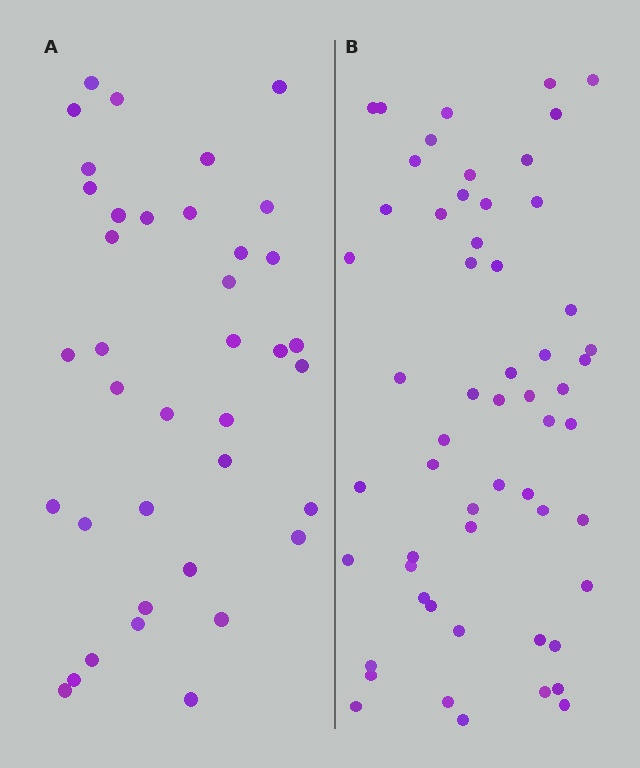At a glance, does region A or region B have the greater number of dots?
Region B (the right region) has more dots.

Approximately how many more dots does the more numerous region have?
Region B has approximately 20 more dots than region A.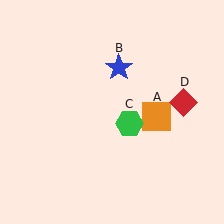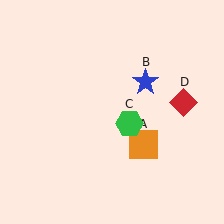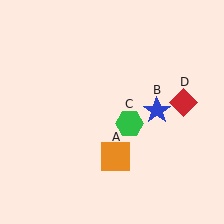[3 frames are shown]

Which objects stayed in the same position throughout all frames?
Green hexagon (object C) and red diamond (object D) remained stationary.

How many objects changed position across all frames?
2 objects changed position: orange square (object A), blue star (object B).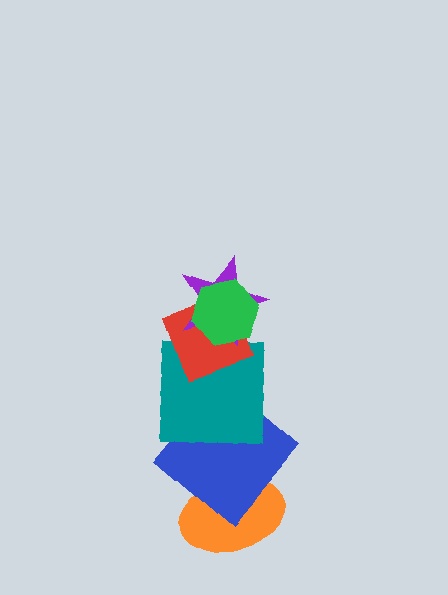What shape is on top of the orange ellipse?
The blue diamond is on top of the orange ellipse.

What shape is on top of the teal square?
The red diamond is on top of the teal square.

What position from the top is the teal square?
The teal square is 4th from the top.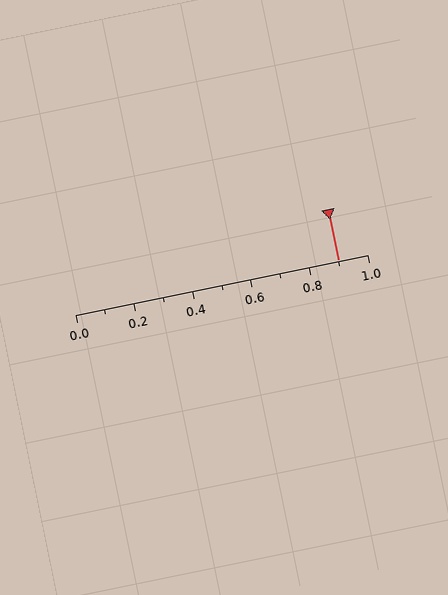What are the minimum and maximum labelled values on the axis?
The axis runs from 0.0 to 1.0.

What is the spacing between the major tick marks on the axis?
The major ticks are spaced 0.2 apart.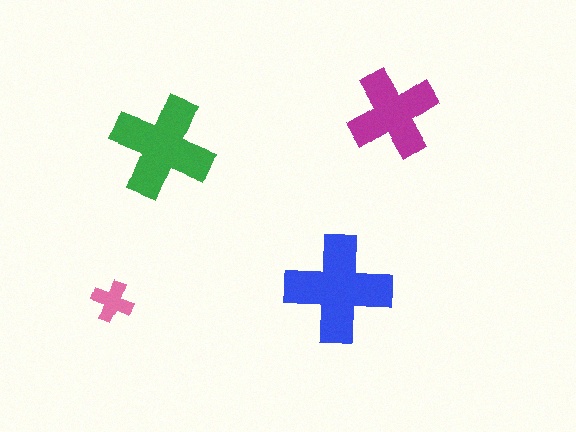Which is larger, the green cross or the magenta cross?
The green one.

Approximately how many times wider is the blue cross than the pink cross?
About 2.5 times wider.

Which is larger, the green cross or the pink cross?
The green one.